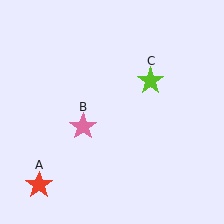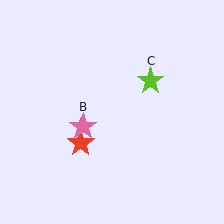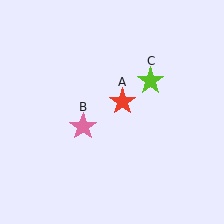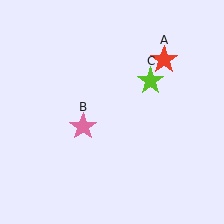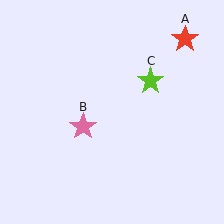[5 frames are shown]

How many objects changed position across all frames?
1 object changed position: red star (object A).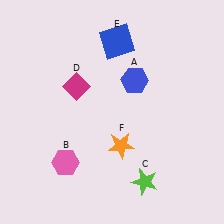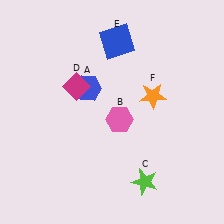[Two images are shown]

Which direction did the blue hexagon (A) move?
The blue hexagon (A) moved left.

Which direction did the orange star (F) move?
The orange star (F) moved up.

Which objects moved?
The objects that moved are: the blue hexagon (A), the pink hexagon (B), the orange star (F).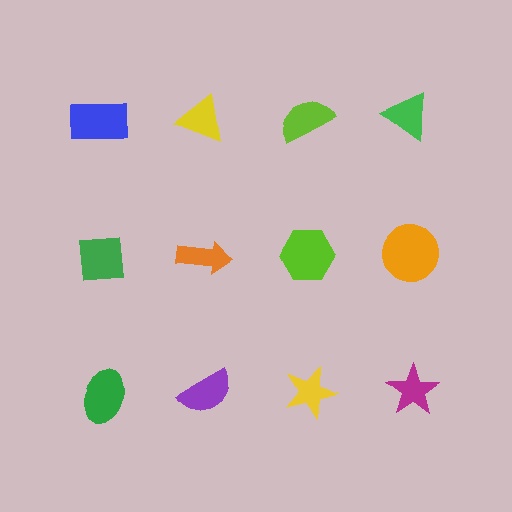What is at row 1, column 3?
A lime semicircle.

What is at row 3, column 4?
A magenta star.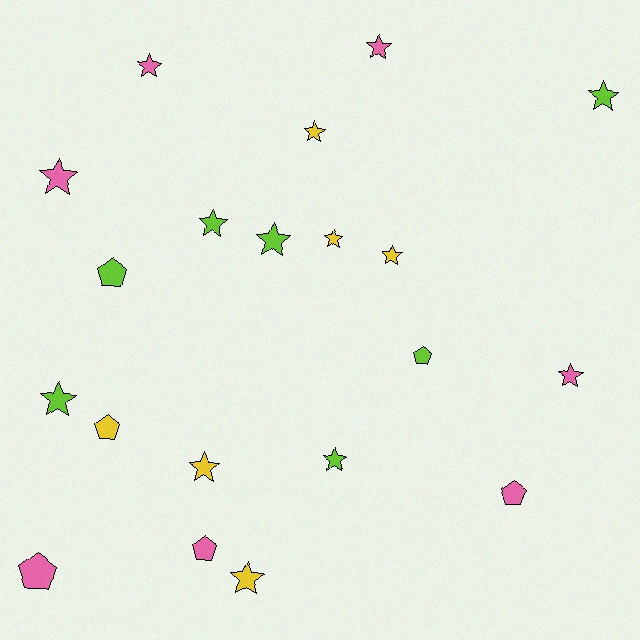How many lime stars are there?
There are 5 lime stars.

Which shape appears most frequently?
Star, with 14 objects.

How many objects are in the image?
There are 20 objects.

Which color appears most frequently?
Pink, with 7 objects.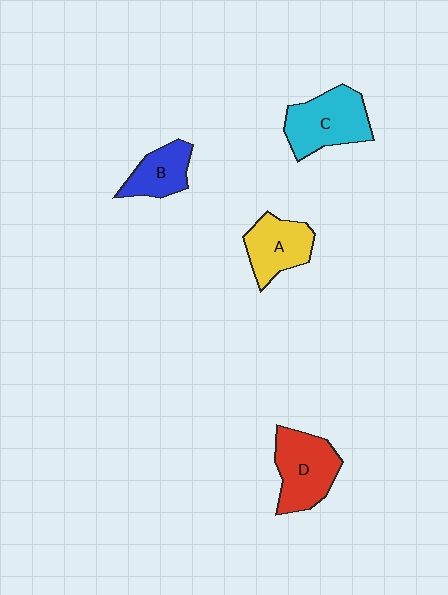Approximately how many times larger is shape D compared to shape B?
Approximately 1.5 times.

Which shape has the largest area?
Shape C (cyan).